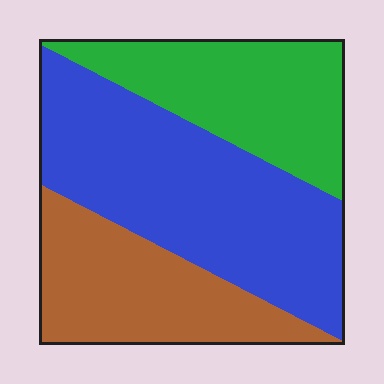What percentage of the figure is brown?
Brown covers around 25% of the figure.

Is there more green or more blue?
Blue.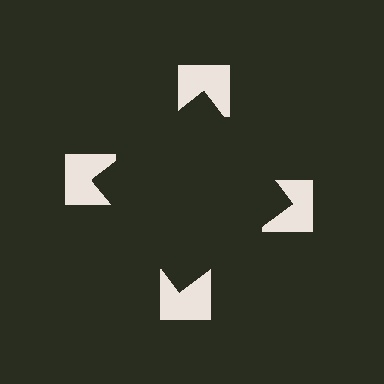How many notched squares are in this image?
There are 4 — one at each vertex of the illusory square.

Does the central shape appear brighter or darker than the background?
It typically appears slightly darker than the background, even though no actual brightness change is drawn.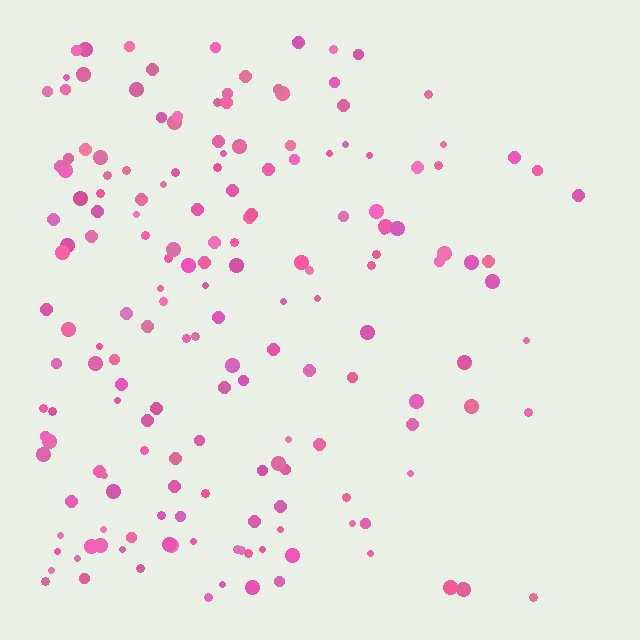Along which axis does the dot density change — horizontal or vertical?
Horizontal.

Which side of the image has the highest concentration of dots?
The left.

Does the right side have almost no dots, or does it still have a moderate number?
Still a moderate number, just noticeably fewer than the left.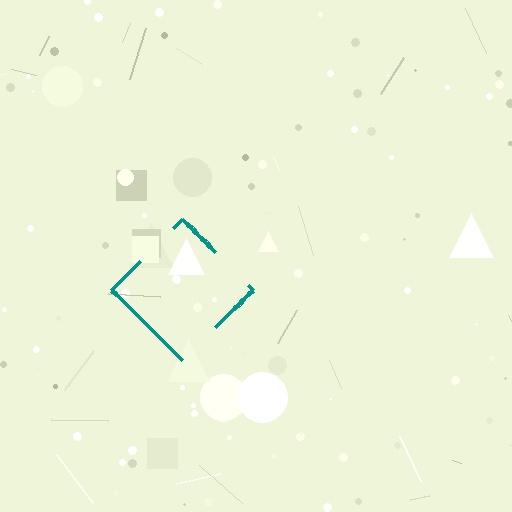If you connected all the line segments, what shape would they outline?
They would outline a diamond.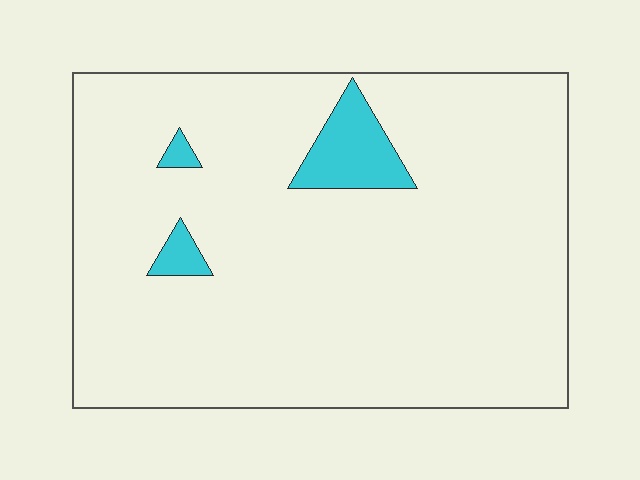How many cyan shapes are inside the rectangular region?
3.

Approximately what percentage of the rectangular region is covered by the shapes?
Approximately 5%.